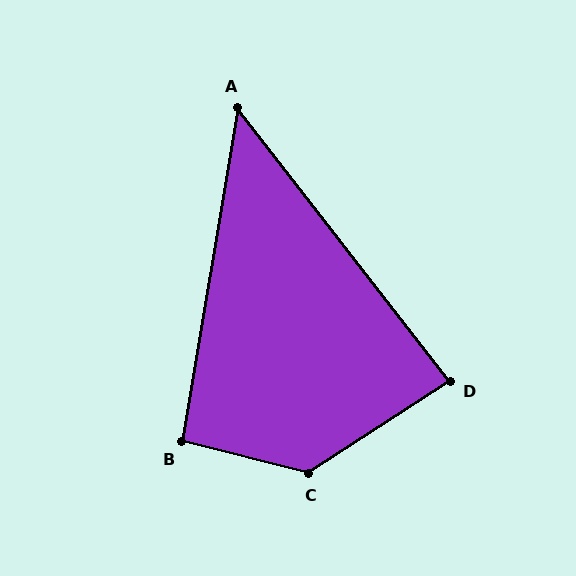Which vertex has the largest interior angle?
C, at approximately 133 degrees.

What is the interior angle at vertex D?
Approximately 85 degrees (approximately right).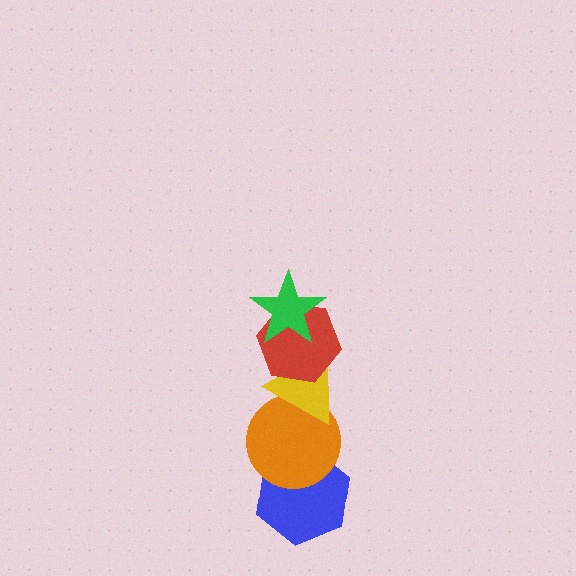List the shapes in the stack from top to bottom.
From top to bottom: the green star, the red hexagon, the yellow triangle, the orange circle, the blue hexagon.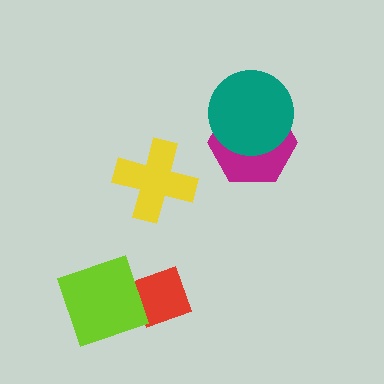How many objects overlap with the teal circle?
1 object overlaps with the teal circle.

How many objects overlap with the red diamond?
1 object overlaps with the red diamond.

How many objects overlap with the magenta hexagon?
1 object overlaps with the magenta hexagon.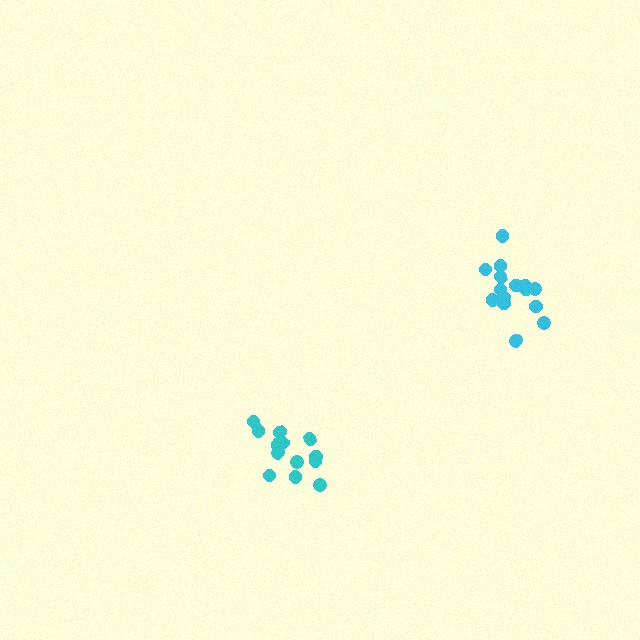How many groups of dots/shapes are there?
There are 2 groups.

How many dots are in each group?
Group 1: 13 dots, Group 2: 16 dots (29 total).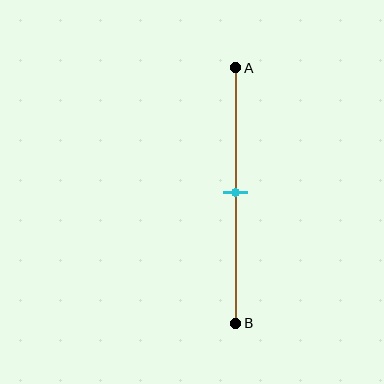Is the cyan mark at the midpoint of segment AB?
Yes, the mark is approximately at the midpoint.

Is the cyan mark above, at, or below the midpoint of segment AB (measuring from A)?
The cyan mark is approximately at the midpoint of segment AB.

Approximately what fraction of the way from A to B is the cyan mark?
The cyan mark is approximately 50% of the way from A to B.